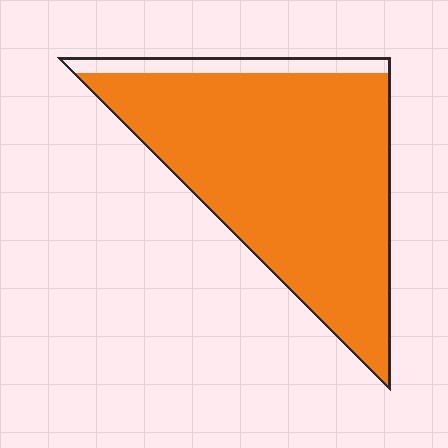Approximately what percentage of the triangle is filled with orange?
Approximately 90%.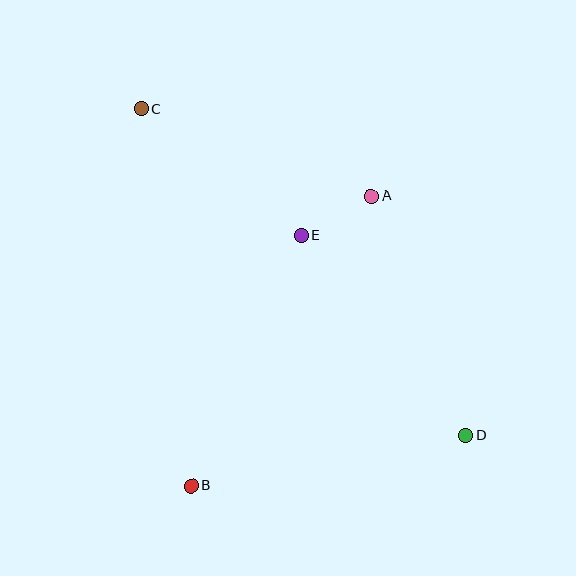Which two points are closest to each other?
Points A and E are closest to each other.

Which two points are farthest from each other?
Points C and D are farthest from each other.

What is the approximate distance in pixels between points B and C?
The distance between B and C is approximately 380 pixels.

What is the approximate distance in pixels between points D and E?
The distance between D and E is approximately 259 pixels.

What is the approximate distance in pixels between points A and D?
The distance between A and D is approximately 258 pixels.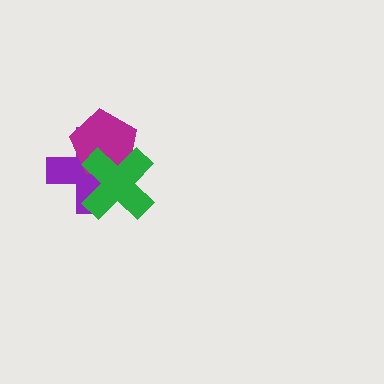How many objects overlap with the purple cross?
2 objects overlap with the purple cross.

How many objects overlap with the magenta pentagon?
2 objects overlap with the magenta pentagon.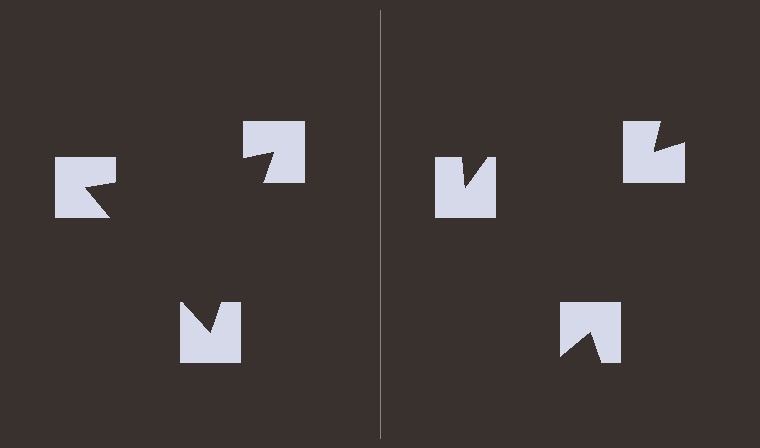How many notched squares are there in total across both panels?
6 — 3 on each side.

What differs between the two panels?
The notched squares are positioned identically on both sides; only the wedge orientations differ. On the left they align to a triangle; on the right they are misaligned.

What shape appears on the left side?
An illusory triangle.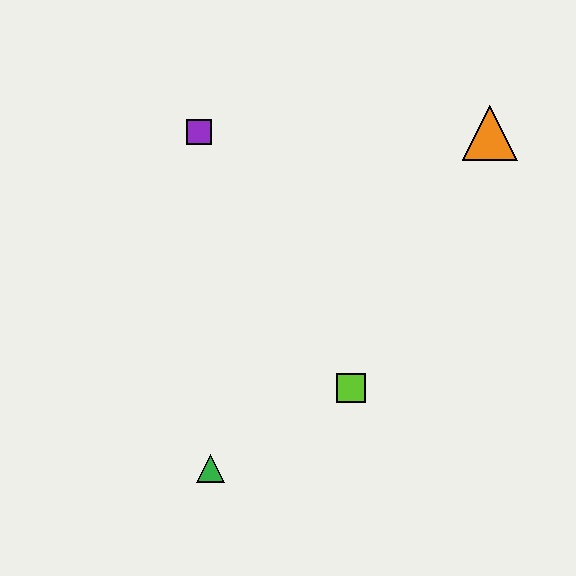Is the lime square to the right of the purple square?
Yes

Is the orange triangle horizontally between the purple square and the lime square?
No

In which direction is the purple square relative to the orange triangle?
The purple square is to the left of the orange triangle.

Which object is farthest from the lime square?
The purple square is farthest from the lime square.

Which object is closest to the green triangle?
The lime square is closest to the green triangle.